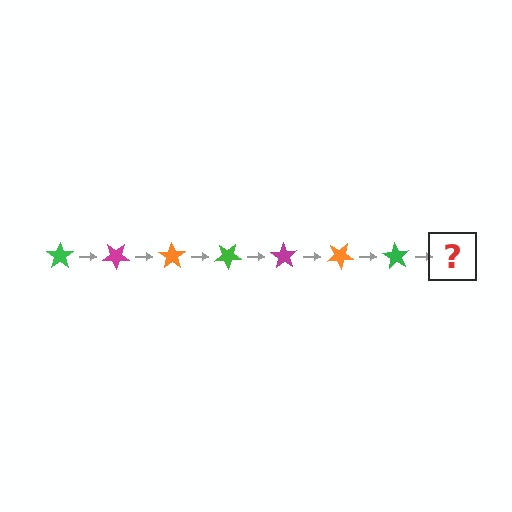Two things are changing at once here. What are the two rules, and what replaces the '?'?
The two rules are that it rotates 35 degrees each step and the color cycles through green, magenta, and orange. The '?' should be a magenta star, rotated 245 degrees from the start.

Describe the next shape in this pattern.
It should be a magenta star, rotated 245 degrees from the start.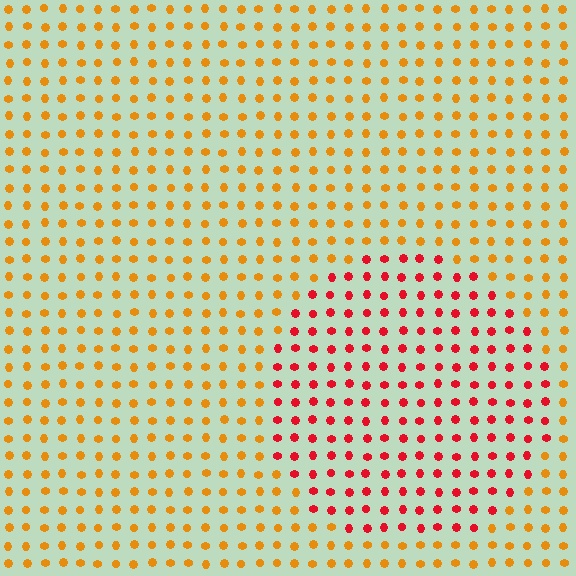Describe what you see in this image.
The image is filled with small orange elements in a uniform arrangement. A circle-shaped region is visible where the elements are tinted to a slightly different hue, forming a subtle color boundary.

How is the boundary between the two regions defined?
The boundary is defined purely by a slight shift in hue (about 42 degrees). Spacing, size, and orientation are identical on both sides.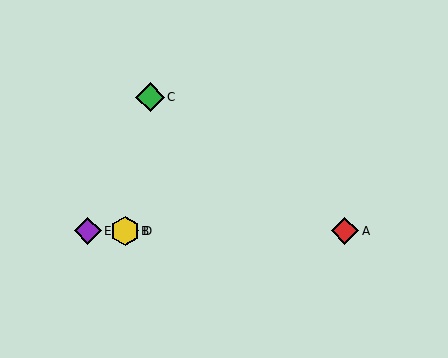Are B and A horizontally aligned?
Yes, both are at y≈231.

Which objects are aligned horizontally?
Objects A, B, D, E are aligned horizontally.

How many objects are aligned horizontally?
4 objects (A, B, D, E) are aligned horizontally.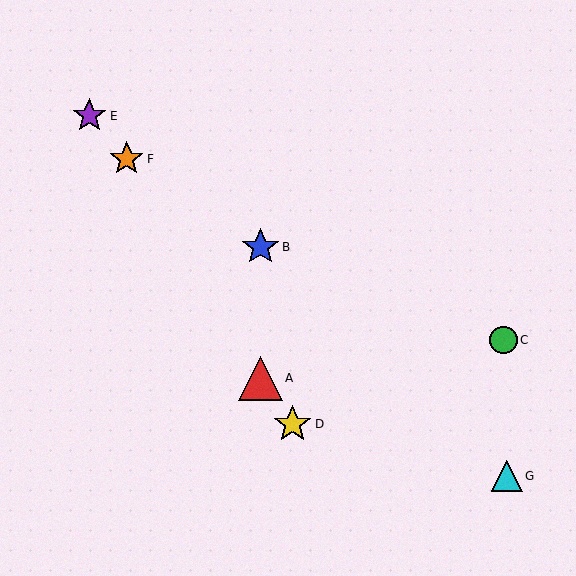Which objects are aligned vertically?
Objects A, B are aligned vertically.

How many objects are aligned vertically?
2 objects (A, B) are aligned vertically.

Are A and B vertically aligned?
Yes, both are at x≈261.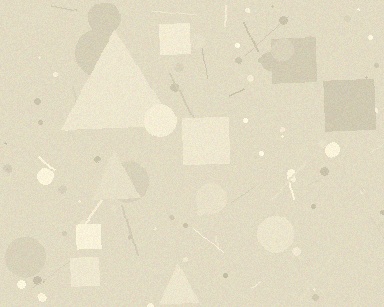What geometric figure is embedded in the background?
A triangle is embedded in the background.